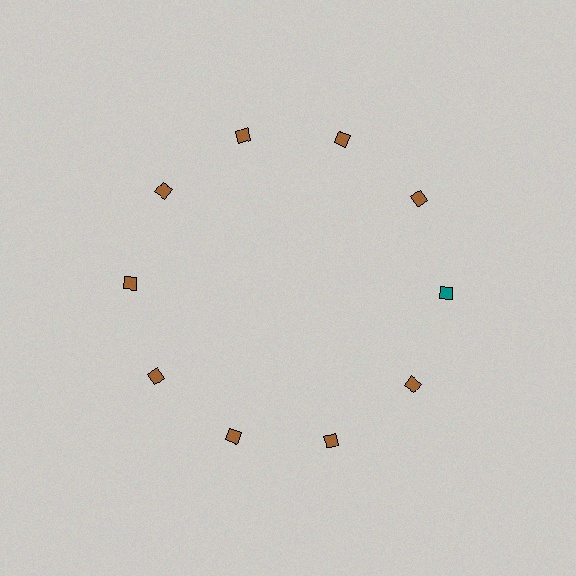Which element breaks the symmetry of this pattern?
The teal diamond at roughly the 3 o'clock position breaks the symmetry. All other shapes are brown diamonds.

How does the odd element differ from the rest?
It has a different color: teal instead of brown.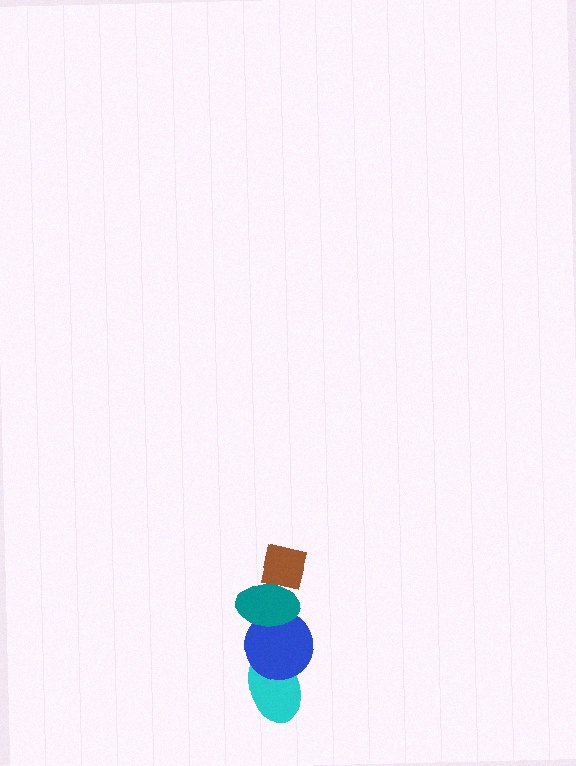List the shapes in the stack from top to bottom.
From top to bottom: the brown square, the teal ellipse, the blue circle, the cyan ellipse.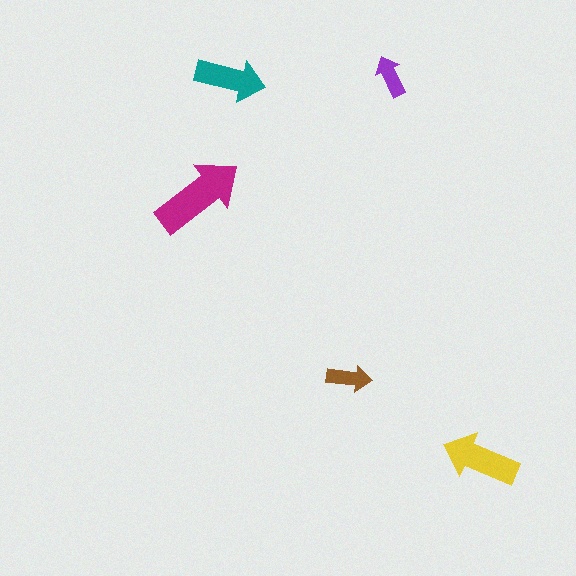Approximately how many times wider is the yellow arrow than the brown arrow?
About 1.5 times wider.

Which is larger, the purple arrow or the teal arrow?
The teal one.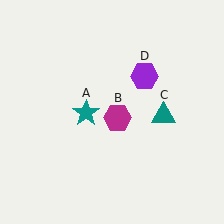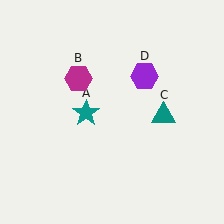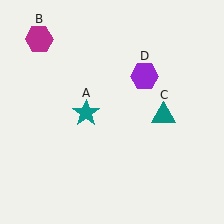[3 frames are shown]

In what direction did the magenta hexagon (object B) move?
The magenta hexagon (object B) moved up and to the left.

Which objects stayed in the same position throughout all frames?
Teal star (object A) and teal triangle (object C) and purple hexagon (object D) remained stationary.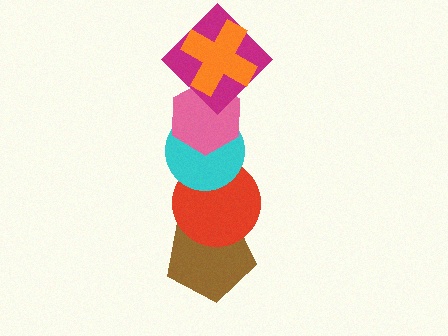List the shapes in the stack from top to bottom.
From top to bottom: the orange cross, the magenta diamond, the pink hexagon, the cyan circle, the red circle, the brown pentagon.